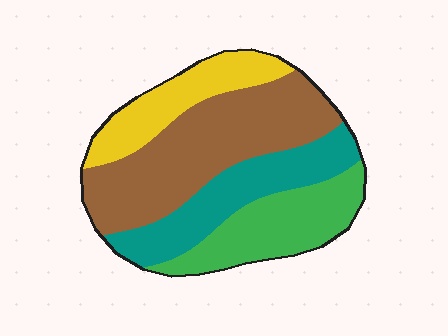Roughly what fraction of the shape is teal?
Teal takes up less than a quarter of the shape.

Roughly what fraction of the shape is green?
Green takes up less than a quarter of the shape.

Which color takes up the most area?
Brown, at roughly 40%.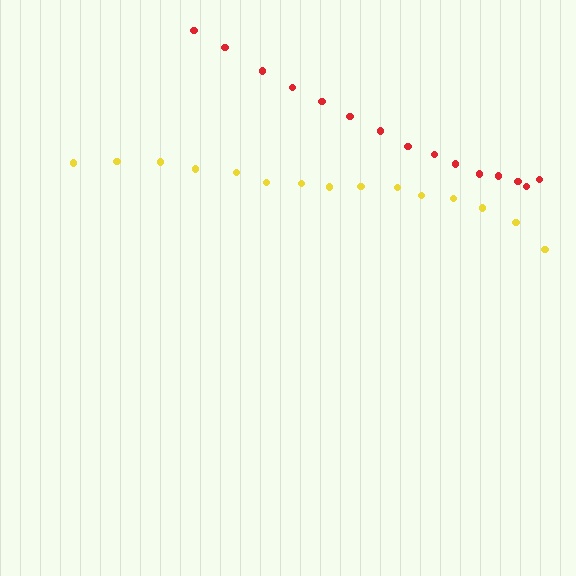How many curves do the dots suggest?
There are 2 distinct paths.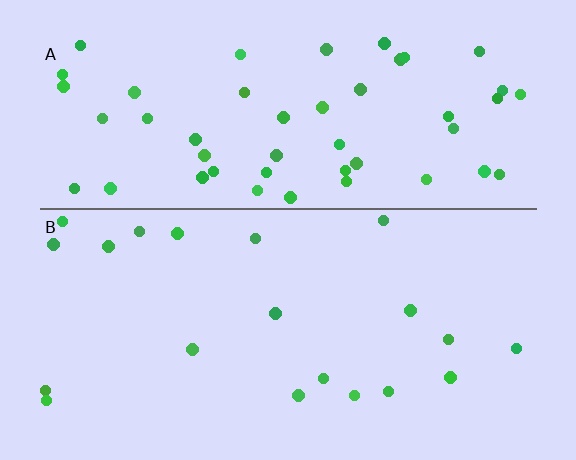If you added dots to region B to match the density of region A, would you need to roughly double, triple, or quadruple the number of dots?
Approximately triple.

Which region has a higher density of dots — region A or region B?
A (the top).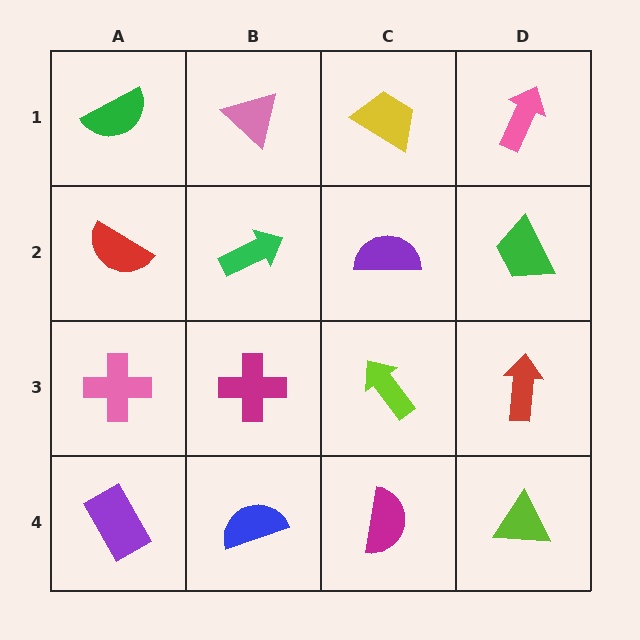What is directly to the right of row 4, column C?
A lime triangle.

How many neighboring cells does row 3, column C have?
4.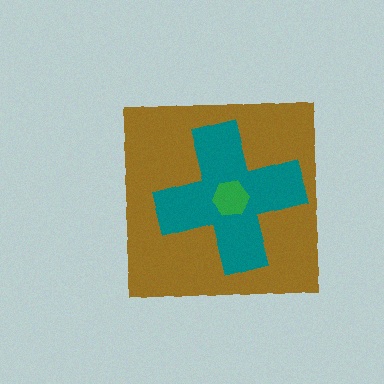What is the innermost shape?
The green hexagon.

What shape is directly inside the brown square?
The teal cross.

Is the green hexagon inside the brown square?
Yes.